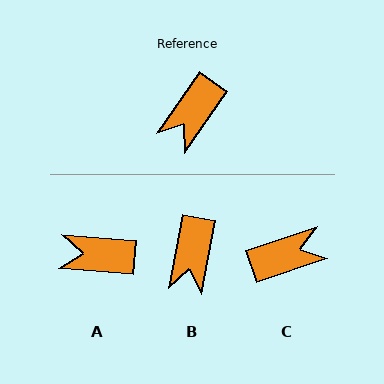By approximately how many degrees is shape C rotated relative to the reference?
Approximately 143 degrees counter-clockwise.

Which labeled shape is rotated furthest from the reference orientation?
C, about 143 degrees away.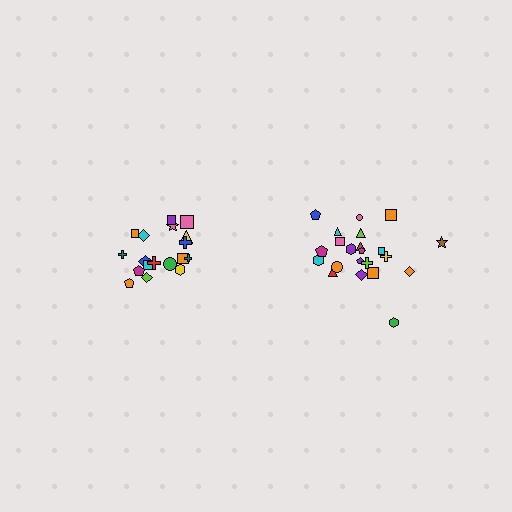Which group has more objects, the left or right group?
The right group.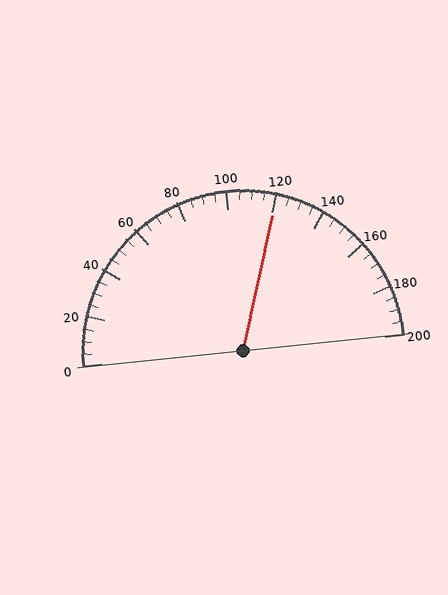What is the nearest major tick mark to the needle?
The nearest major tick mark is 120.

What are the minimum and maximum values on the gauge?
The gauge ranges from 0 to 200.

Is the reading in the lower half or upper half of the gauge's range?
The reading is in the upper half of the range (0 to 200).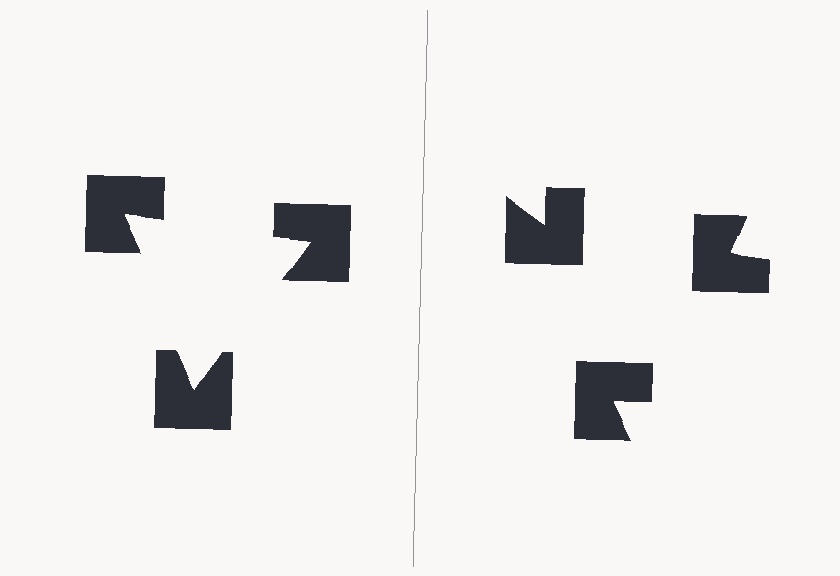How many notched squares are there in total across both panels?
6 — 3 on each side.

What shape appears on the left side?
An illusory triangle.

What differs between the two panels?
The notched squares are positioned identically on both sides; only the wedge orientations differ. On the left they align to a triangle; on the right they are misaligned.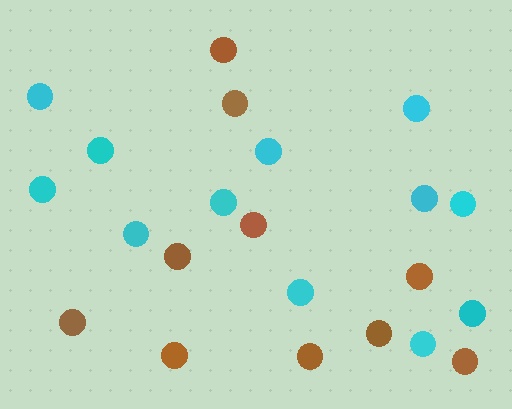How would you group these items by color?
There are 2 groups: one group of brown circles (10) and one group of cyan circles (12).